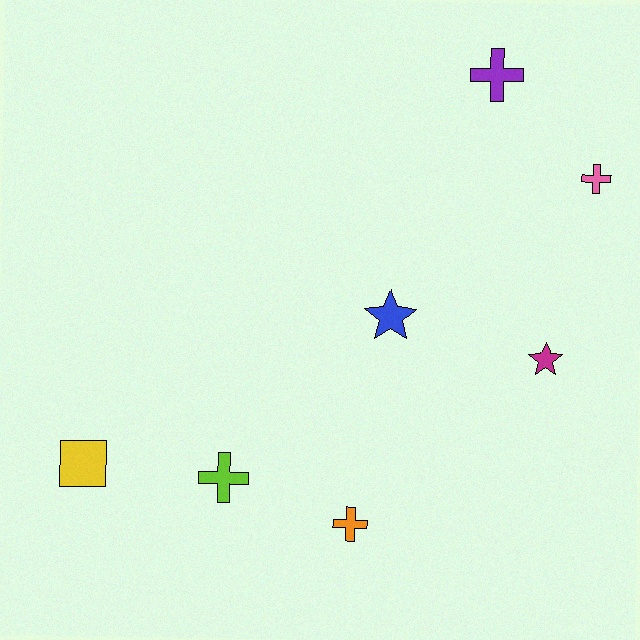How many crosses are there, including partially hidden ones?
There are 4 crosses.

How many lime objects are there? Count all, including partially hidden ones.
There is 1 lime object.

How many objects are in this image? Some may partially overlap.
There are 7 objects.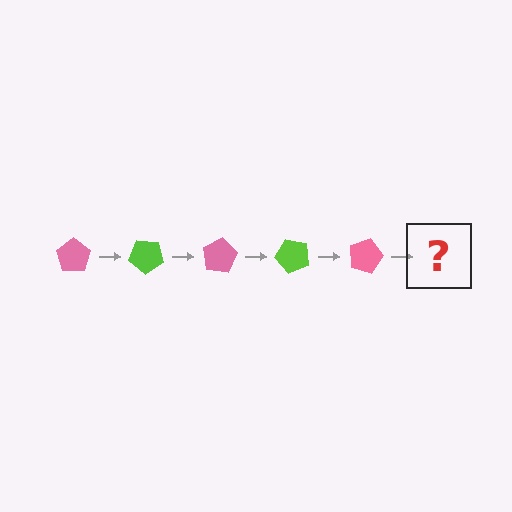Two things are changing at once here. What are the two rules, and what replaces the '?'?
The two rules are that it rotates 40 degrees each step and the color cycles through pink and lime. The '?' should be a lime pentagon, rotated 200 degrees from the start.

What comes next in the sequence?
The next element should be a lime pentagon, rotated 200 degrees from the start.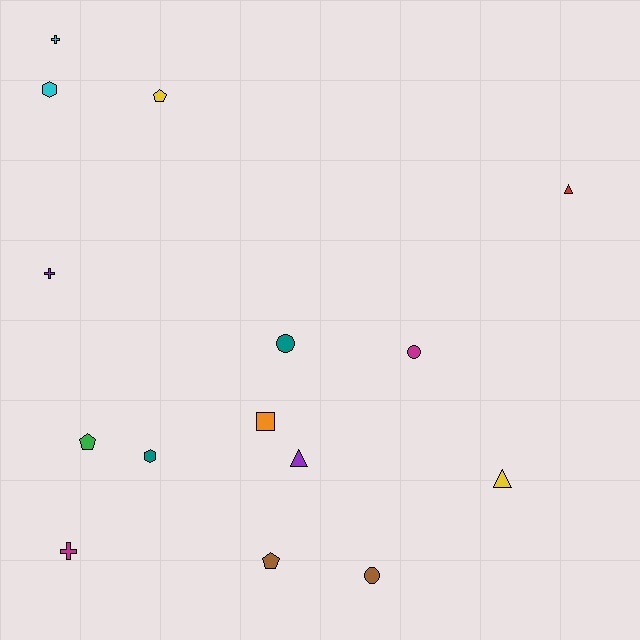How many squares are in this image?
There is 1 square.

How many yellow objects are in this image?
There are 2 yellow objects.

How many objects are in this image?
There are 15 objects.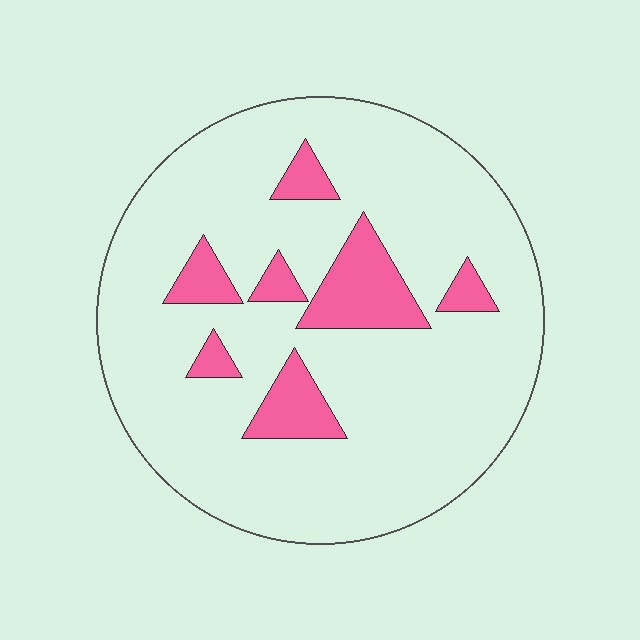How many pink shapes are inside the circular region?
7.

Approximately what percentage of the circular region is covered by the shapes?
Approximately 15%.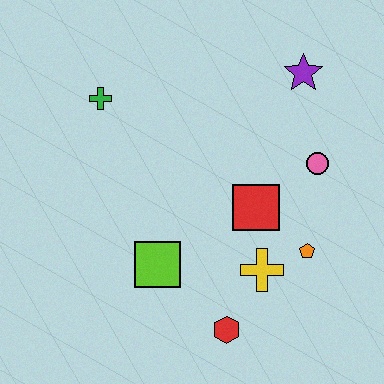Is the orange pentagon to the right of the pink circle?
No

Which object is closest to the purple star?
The pink circle is closest to the purple star.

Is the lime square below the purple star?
Yes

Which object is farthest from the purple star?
The red hexagon is farthest from the purple star.